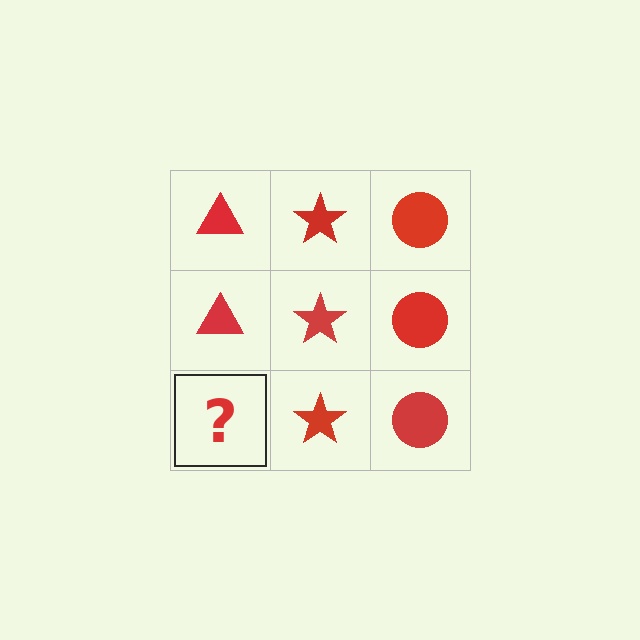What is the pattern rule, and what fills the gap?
The rule is that each column has a consistent shape. The gap should be filled with a red triangle.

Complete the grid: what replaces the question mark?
The question mark should be replaced with a red triangle.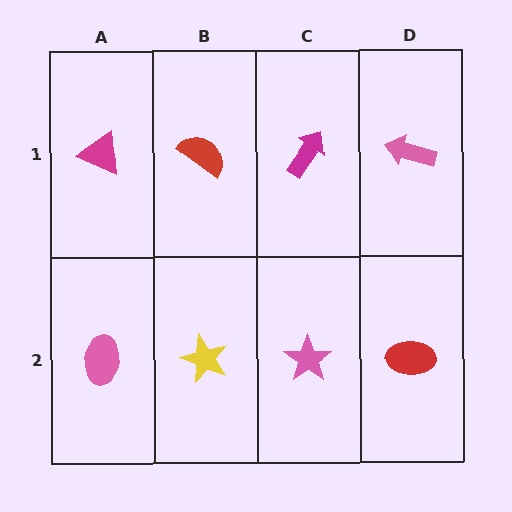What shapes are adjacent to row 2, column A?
A magenta triangle (row 1, column A), a yellow star (row 2, column B).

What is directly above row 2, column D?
A pink arrow.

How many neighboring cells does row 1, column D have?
2.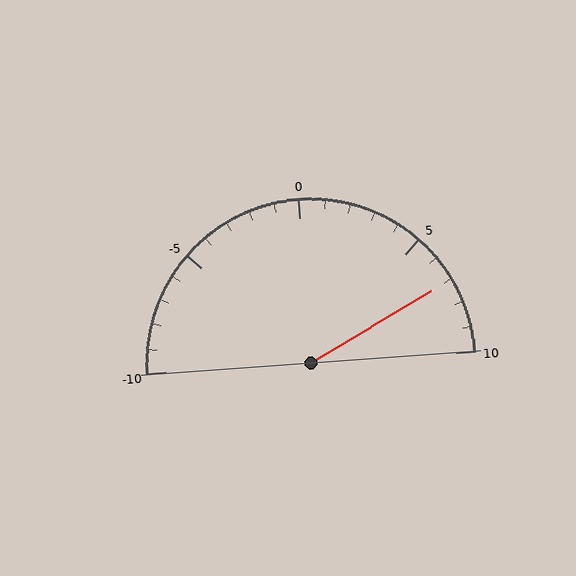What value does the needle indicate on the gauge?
The needle indicates approximately 7.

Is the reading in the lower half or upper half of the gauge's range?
The reading is in the upper half of the range (-10 to 10).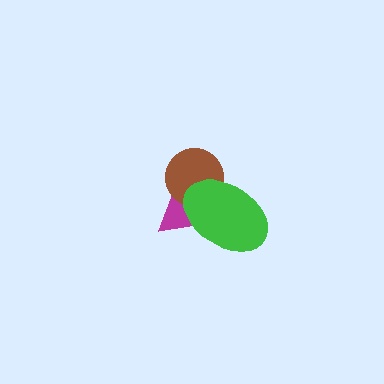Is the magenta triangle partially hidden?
Yes, it is partially covered by another shape.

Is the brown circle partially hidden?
Yes, it is partially covered by another shape.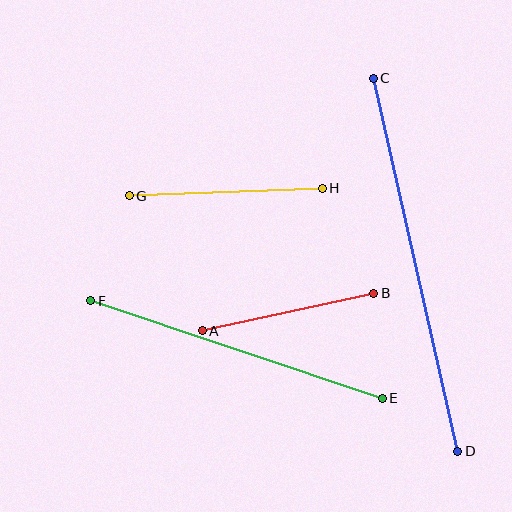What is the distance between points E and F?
The distance is approximately 308 pixels.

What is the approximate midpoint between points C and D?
The midpoint is at approximately (416, 265) pixels.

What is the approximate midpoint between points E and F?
The midpoint is at approximately (236, 349) pixels.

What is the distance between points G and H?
The distance is approximately 193 pixels.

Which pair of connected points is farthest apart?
Points C and D are farthest apart.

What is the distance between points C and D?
The distance is approximately 383 pixels.